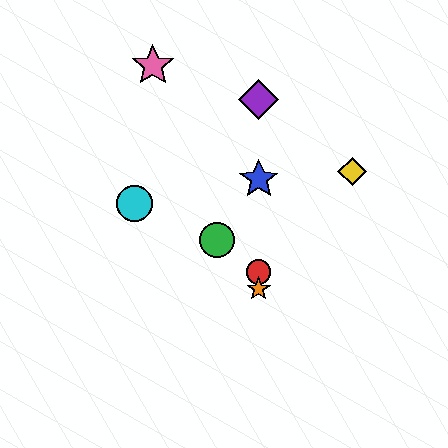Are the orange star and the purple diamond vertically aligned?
Yes, both are at x≈259.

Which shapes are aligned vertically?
The red circle, the blue star, the purple diamond, the orange star are aligned vertically.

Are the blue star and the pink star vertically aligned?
No, the blue star is at x≈259 and the pink star is at x≈153.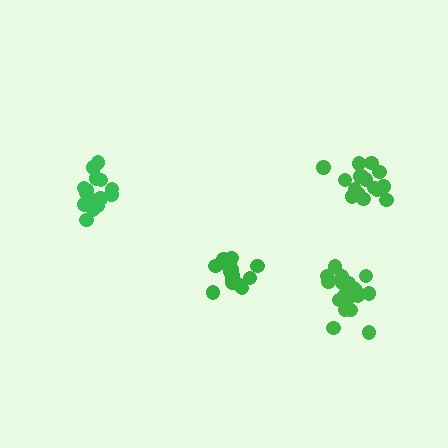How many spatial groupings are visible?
There are 4 spatial groupings.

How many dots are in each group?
Group 1: 16 dots, Group 2: 18 dots, Group 3: 16 dots, Group 4: 20 dots (70 total).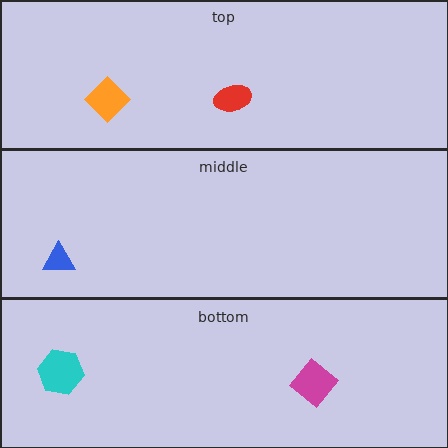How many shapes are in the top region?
2.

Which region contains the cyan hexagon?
The bottom region.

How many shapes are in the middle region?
1.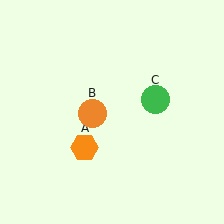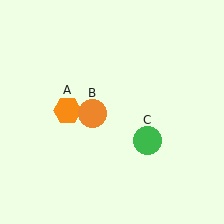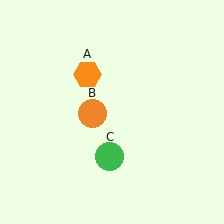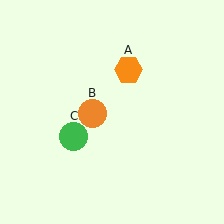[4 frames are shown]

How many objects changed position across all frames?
2 objects changed position: orange hexagon (object A), green circle (object C).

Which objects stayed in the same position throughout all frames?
Orange circle (object B) remained stationary.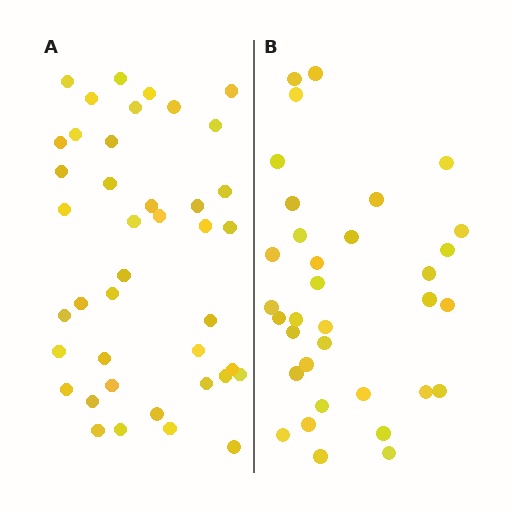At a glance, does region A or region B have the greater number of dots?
Region A (the left region) has more dots.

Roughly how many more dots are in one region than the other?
Region A has roughly 8 or so more dots than region B.